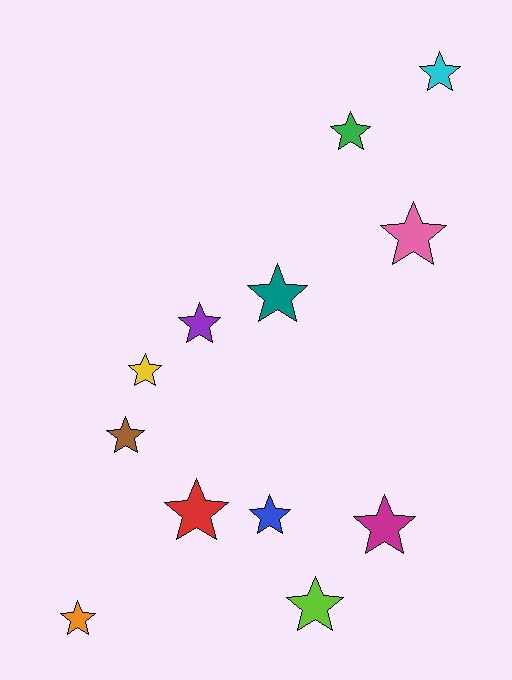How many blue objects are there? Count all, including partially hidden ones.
There is 1 blue object.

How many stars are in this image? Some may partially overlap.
There are 12 stars.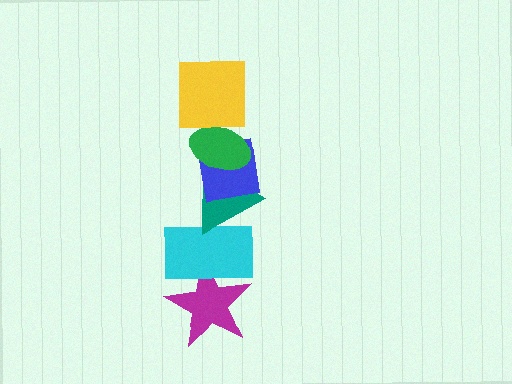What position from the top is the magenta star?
The magenta star is 6th from the top.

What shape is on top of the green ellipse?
The yellow square is on top of the green ellipse.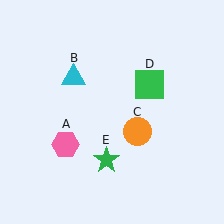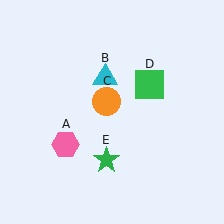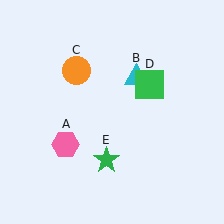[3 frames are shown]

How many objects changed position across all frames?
2 objects changed position: cyan triangle (object B), orange circle (object C).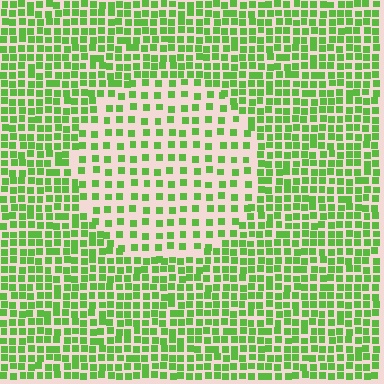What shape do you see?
I see a circle.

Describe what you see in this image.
The image contains small lime elements arranged at two different densities. A circle-shaped region is visible where the elements are less densely packed than the surrounding area.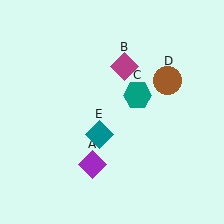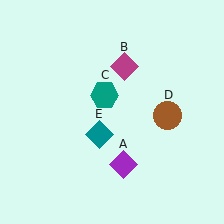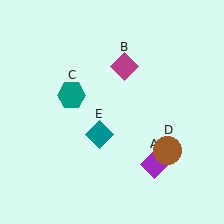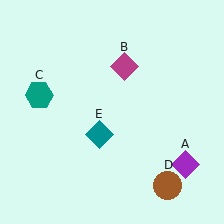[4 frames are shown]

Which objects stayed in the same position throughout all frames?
Magenta diamond (object B) and teal diamond (object E) remained stationary.